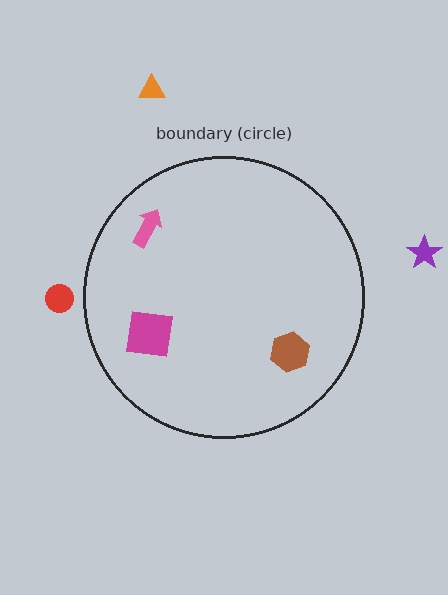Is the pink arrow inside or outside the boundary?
Inside.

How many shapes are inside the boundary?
3 inside, 3 outside.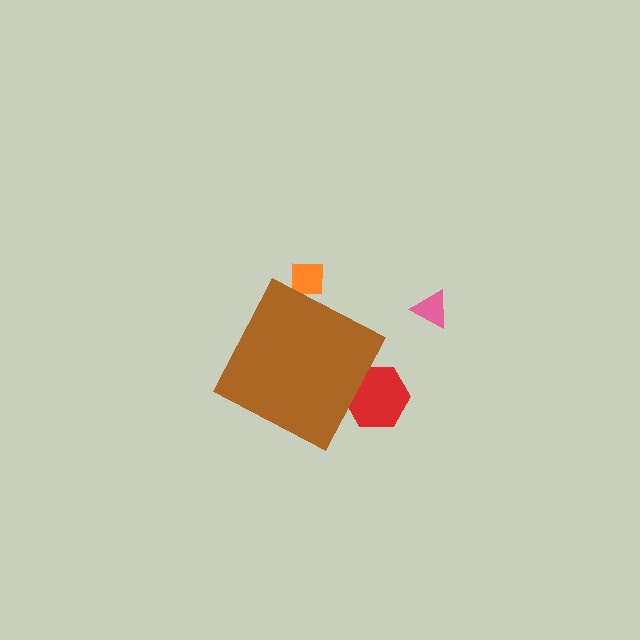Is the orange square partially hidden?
Yes, the orange square is partially hidden behind the brown diamond.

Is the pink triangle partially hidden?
No, the pink triangle is fully visible.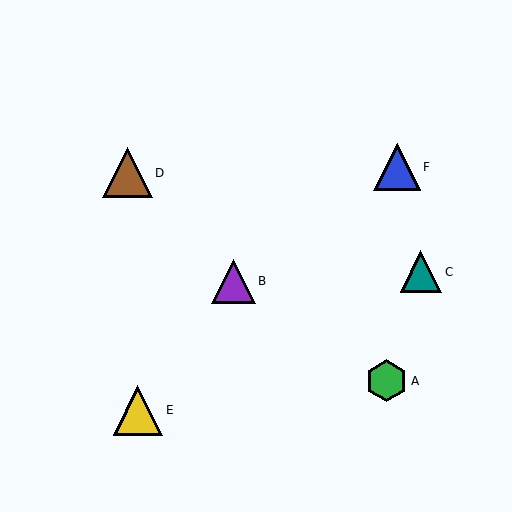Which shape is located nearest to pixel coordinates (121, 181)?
The brown triangle (labeled D) at (127, 173) is nearest to that location.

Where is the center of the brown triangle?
The center of the brown triangle is at (127, 173).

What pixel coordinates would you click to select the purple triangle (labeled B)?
Click at (233, 281) to select the purple triangle B.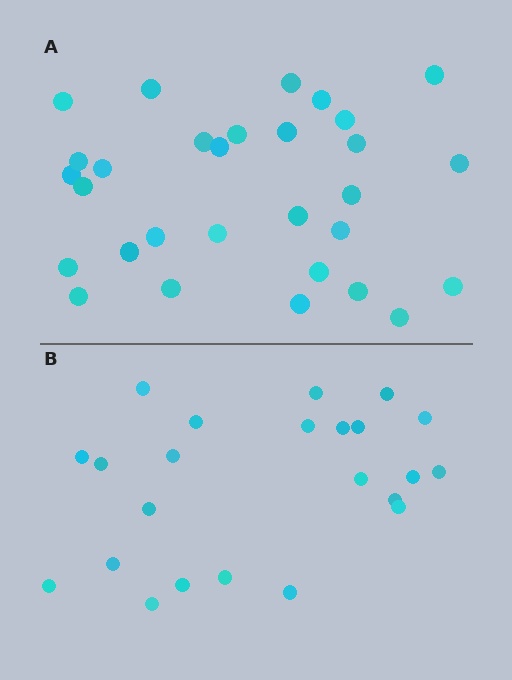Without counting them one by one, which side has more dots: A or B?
Region A (the top region) has more dots.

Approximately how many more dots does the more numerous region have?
Region A has roughly 8 or so more dots than region B.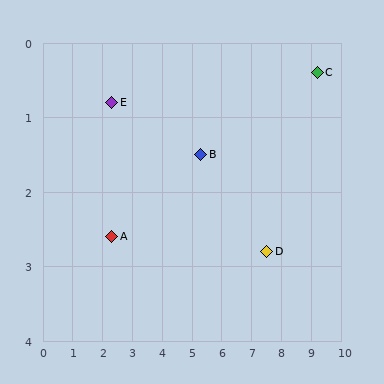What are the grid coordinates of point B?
Point B is at approximately (5.3, 1.5).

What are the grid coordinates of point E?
Point E is at approximately (2.3, 0.8).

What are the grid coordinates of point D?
Point D is at approximately (7.5, 2.8).